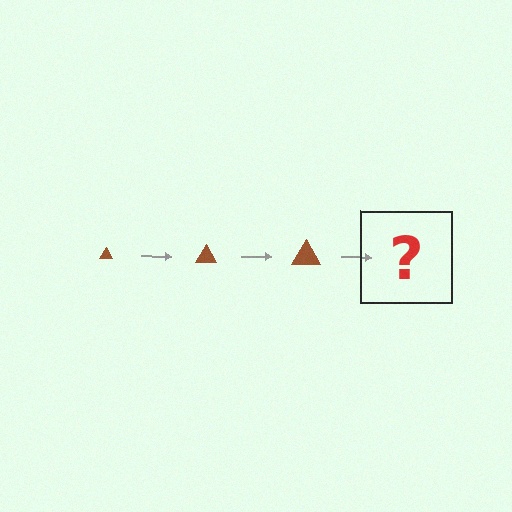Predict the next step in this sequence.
The next step is a brown triangle, larger than the previous one.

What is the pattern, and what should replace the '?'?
The pattern is that the triangle gets progressively larger each step. The '?' should be a brown triangle, larger than the previous one.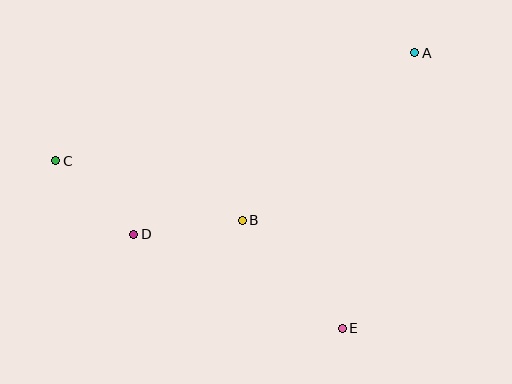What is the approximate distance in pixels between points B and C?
The distance between B and C is approximately 196 pixels.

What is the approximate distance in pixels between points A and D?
The distance between A and D is approximately 334 pixels.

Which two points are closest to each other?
Points C and D are closest to each other.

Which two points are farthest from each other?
Points A and C are farthest from each other.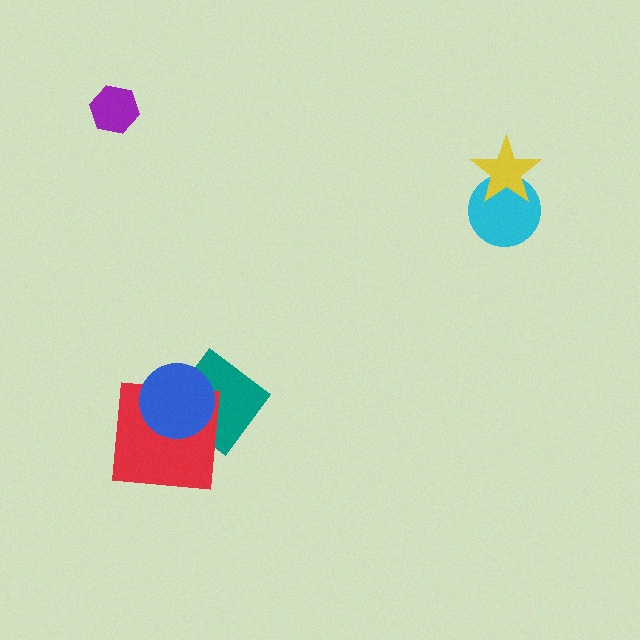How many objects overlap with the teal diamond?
2 objects overlap with the teal diamond.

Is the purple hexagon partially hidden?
No, no other shape covers it.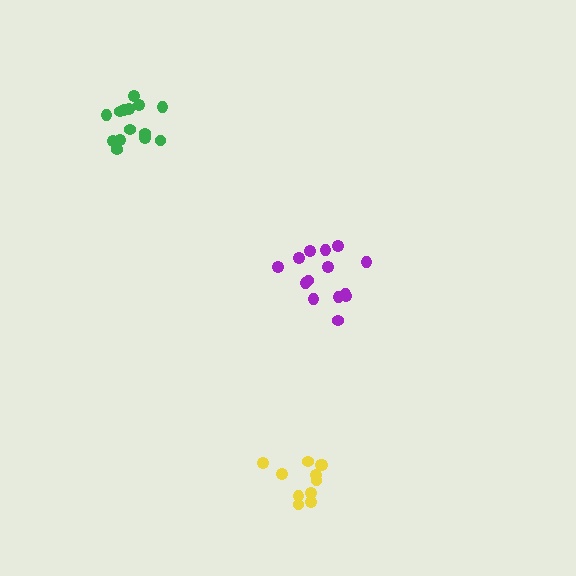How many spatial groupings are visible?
There are 3 spatial groupings.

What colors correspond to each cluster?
The clusters are colored: yellow, purple, green.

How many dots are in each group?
Group 1: 11 dots, Group 2: 14 dots, Group 3: 14 dots (39 total).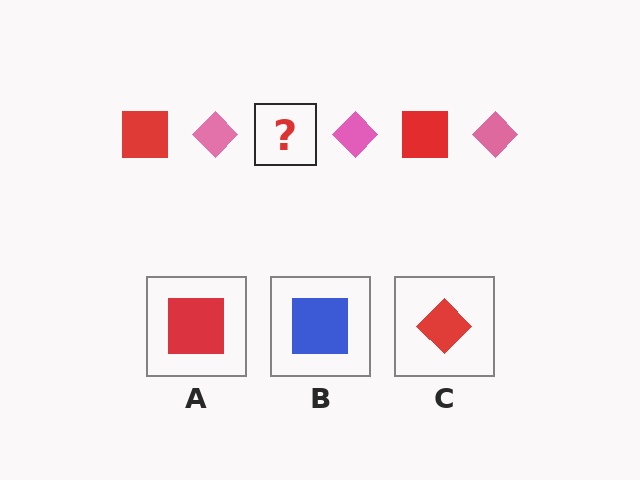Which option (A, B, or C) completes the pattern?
A.